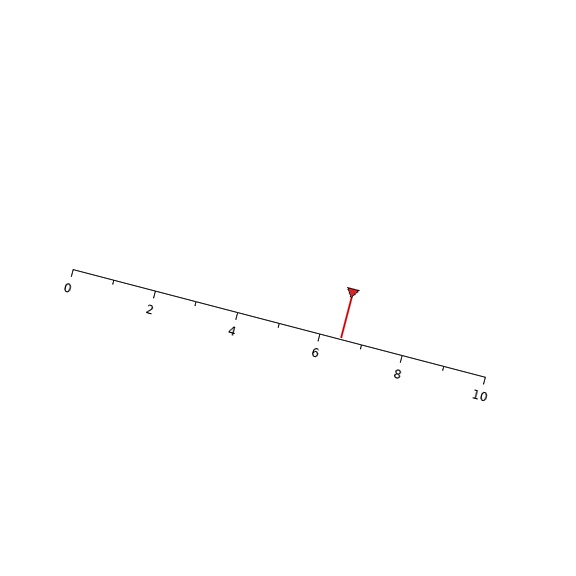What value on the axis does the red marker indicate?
The marker indicates approximately 6.5.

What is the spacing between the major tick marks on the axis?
The major ticks are spaced 2 apart.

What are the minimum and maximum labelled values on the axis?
The axis runs from 0 to 10.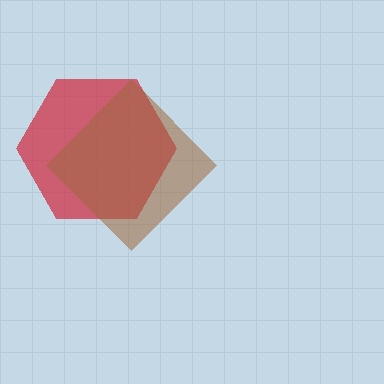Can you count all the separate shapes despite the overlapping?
Yes, there are 2 separate shapes.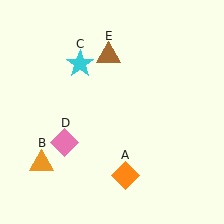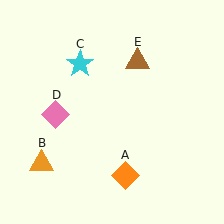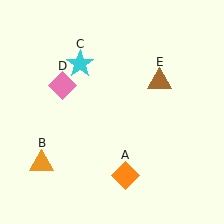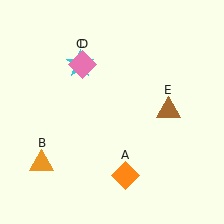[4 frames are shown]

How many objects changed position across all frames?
2 objects changed position: pink diamond (object D), brown triangle (object E).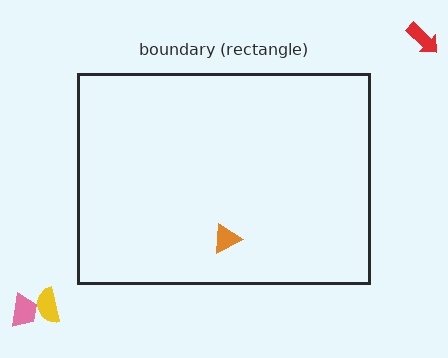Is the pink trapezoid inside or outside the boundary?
Outside.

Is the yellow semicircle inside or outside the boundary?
Outside.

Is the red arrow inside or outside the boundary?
Outside.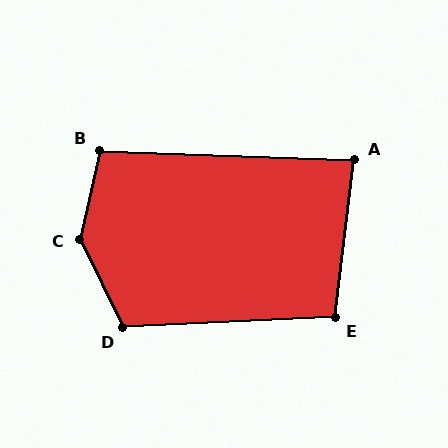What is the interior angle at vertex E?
Approximately 100 degrees (obtuse).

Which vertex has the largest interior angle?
C, at approximately 142 degrees.